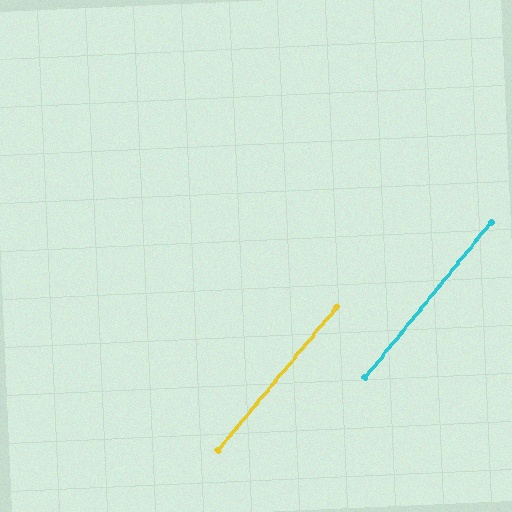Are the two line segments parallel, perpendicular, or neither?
Parallel — their directions differ by only 0.3°.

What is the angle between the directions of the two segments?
Approximately 0 degrees.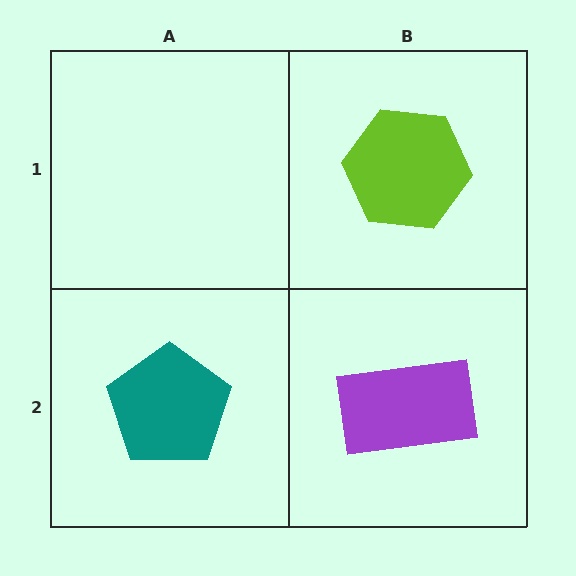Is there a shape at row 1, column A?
No, that cell is empty.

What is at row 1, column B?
A lime hexagon.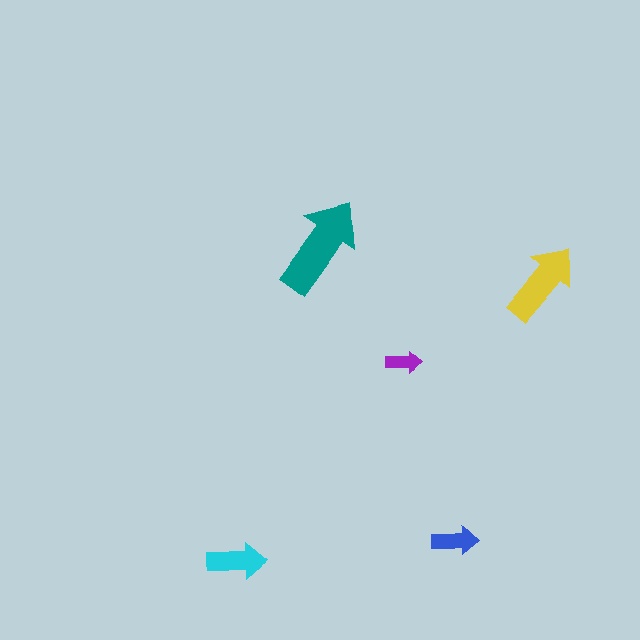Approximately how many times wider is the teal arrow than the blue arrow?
About 2 times wider.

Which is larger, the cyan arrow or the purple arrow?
The cyan one.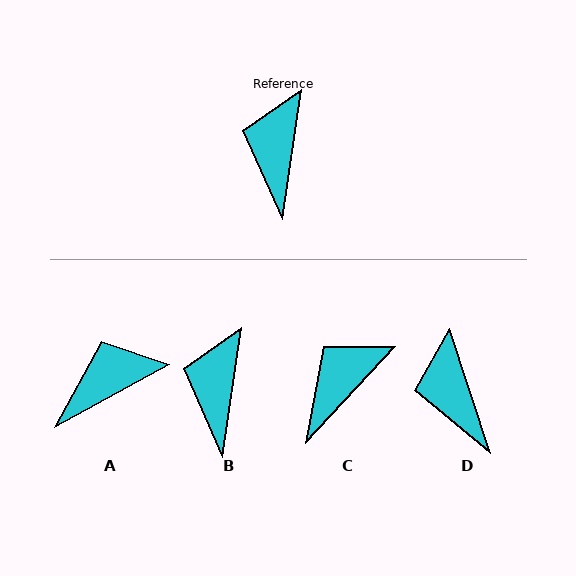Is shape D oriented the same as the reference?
No, it is off by about 26 degrees.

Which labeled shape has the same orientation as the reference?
B.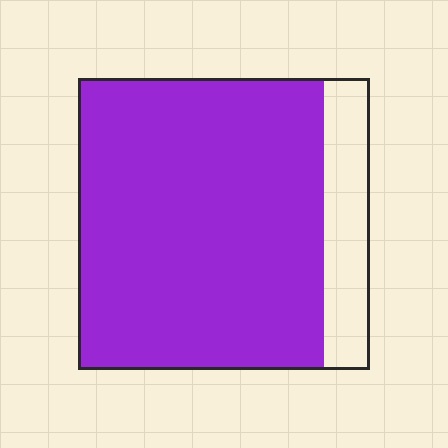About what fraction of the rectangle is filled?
About five sixths (5/6).